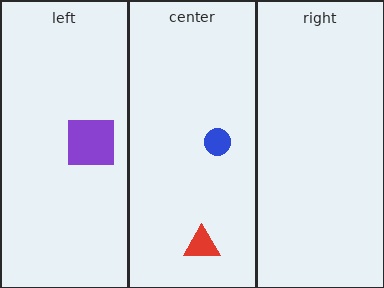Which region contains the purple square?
The left region.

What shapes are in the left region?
The purple square.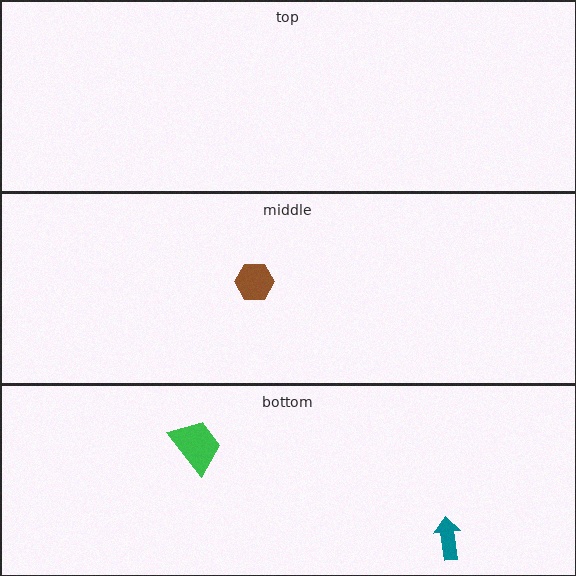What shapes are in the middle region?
The brown hexagon.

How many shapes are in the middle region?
1.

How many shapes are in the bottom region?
2.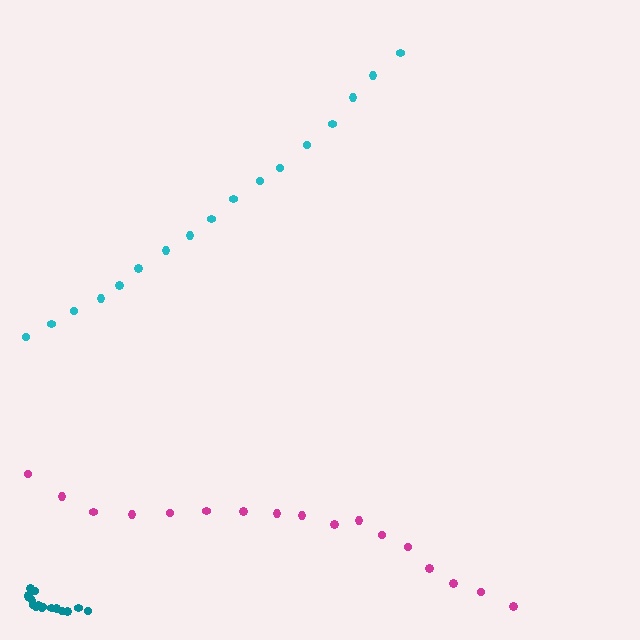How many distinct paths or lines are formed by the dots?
There are 3 distinct paths.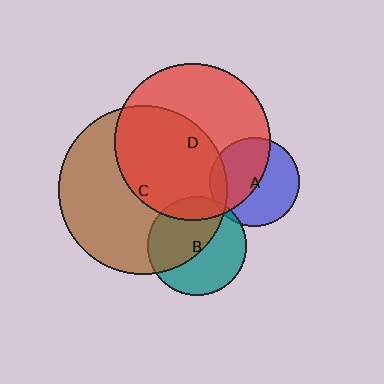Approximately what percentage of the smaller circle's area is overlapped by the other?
Approximately 5%.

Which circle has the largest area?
Circle C (brown).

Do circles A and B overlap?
Yes.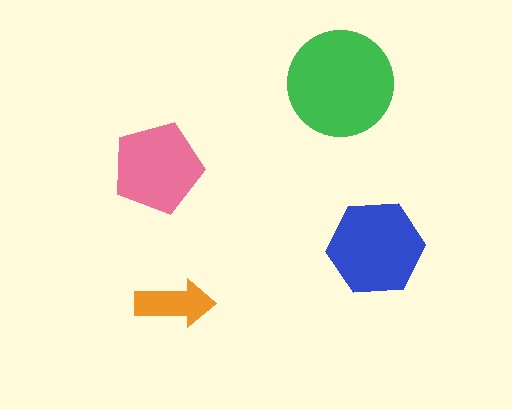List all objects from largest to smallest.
The green circle, the blue hexagon, the pink pentagon, the orange arrow.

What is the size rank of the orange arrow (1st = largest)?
4th.